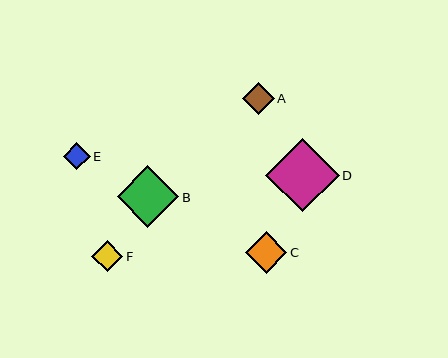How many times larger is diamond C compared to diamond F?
Diamond C is approximately 1.3 times the size of diamond F.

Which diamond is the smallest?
Diamond E is the smallest with a size of approximately 27 pixels.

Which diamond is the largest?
Diamond D is the largest with a size of approximately 74 pixels.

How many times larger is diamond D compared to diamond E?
Diamond D is approximately 2.8 times the size of diamond E.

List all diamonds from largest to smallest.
From largest to smallest: D, B, C, A, F, E.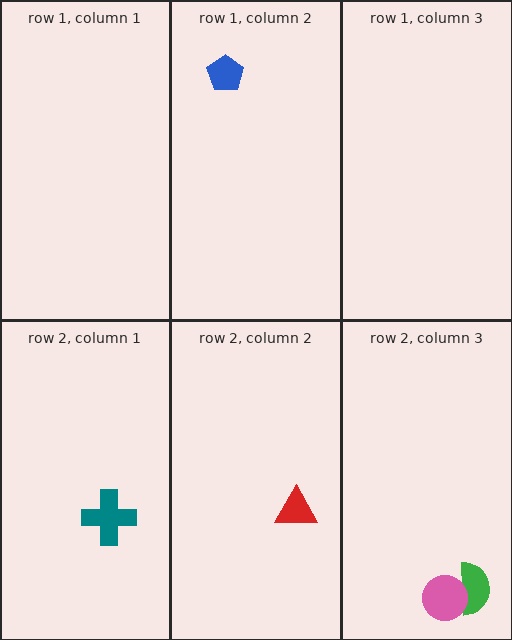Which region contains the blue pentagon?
The row 1, column 2 region.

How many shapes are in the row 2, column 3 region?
2.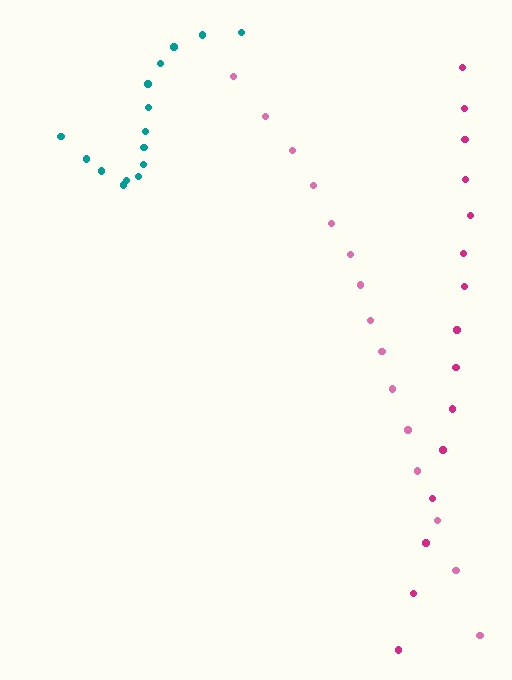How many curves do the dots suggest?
There are 3 distinct paths.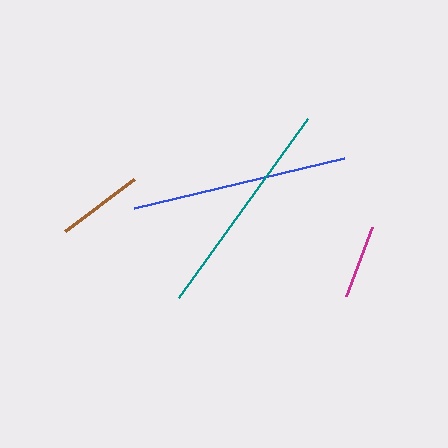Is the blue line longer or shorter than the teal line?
The teal line is longer than the blue line.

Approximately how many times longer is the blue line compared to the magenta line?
The blue line is approximately 2.9 times the length of the magenta line.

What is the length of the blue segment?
The blue segment is approximately 216 pixels long.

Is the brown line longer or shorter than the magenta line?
The brown line is longer than the magenta line.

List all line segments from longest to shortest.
From longest to shortest: teal, blue, brown, magenta.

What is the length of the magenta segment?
The magenta segment is approximately 74 pixels long.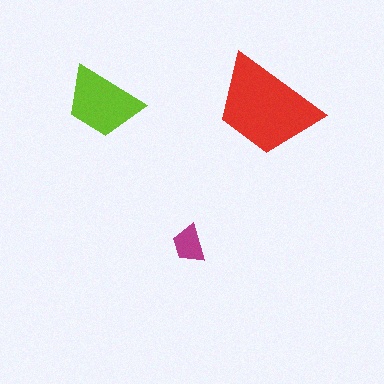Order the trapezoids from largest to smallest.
the red one, the lime one, the magenta one.